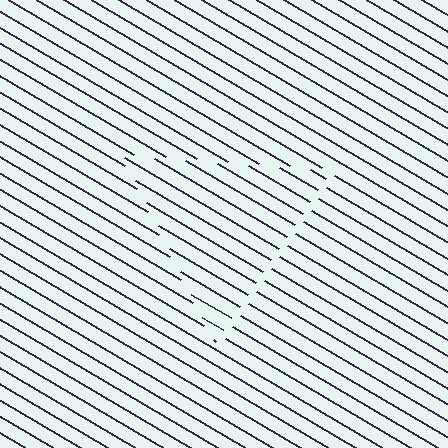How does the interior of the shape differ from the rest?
The interior of the shape contains the same grating, shifted by half a period — the contour is defined by the phase discontinuity where line-ends from the inner and outer gratings abut.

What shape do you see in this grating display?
An illusory triangle. The interior of the shape contains the same grating, shifted by half a period — the contour is defined by the phase discontinuity where line-ends from the inner and outer gratings abut.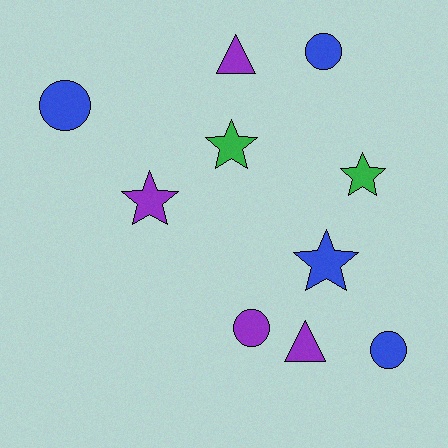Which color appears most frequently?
Blue, with 4 objects.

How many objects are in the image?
There are 10 objects.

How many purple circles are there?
There is 1 purple circle.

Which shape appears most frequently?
Star, with 4 objects.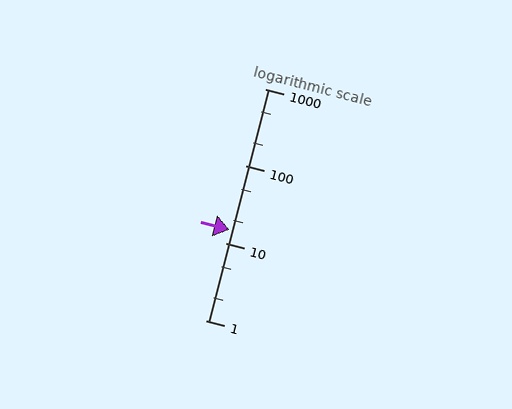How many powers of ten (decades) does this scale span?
The scale spans 3 decades, from 1 to 1000.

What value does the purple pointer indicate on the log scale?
The pointer indicates approximately 15.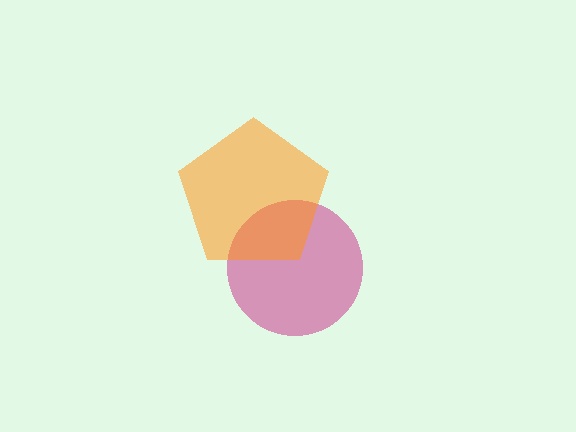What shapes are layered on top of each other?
The layered shapes are: a magenta circle, an orange pentagon.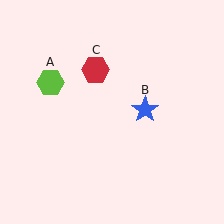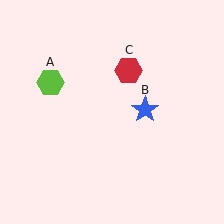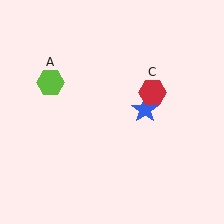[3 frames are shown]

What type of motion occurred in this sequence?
The red hexagon (object C) rotated clockwise around the center of the scene.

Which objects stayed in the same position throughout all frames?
Lime hexagon (object A) and blue star (object B) remained stationary.